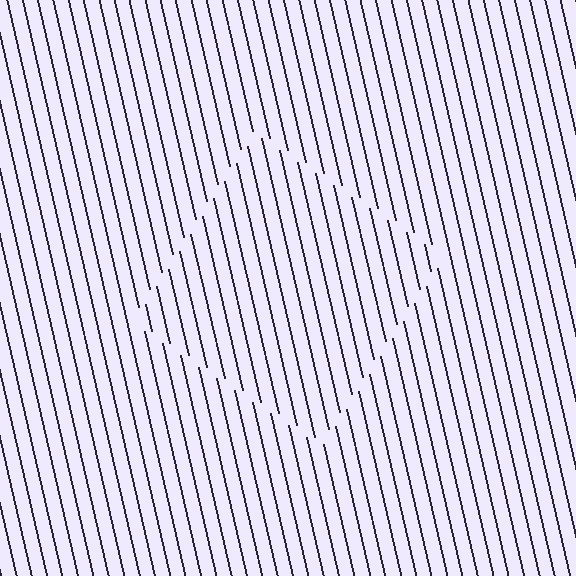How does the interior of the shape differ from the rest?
The interior of the shape contains the same grating, shifted by half a period — the contour is defined by the phase discontinuity where line-ends from the inner and outer gratings abut.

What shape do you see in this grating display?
An illusory square. The interior of the shape contains the same grating, shifted by half a period — the contour is defined by the phase discontinuity where line-ends from the inner and outer gratings abut.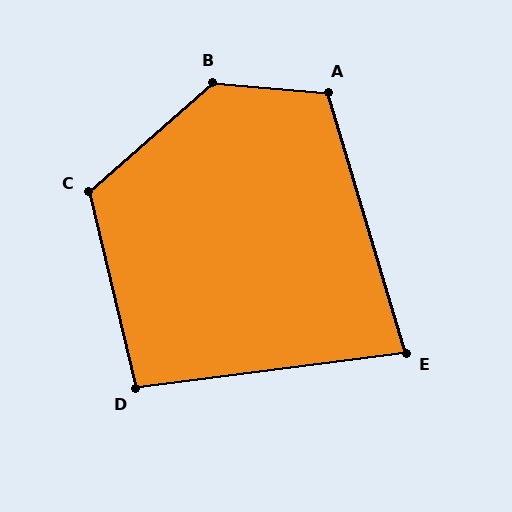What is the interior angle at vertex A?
Approximately 112 degrees (obtuse).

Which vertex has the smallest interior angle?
E, at approximately 81 degrees.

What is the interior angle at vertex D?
Approximately 96 degrees (obtuse).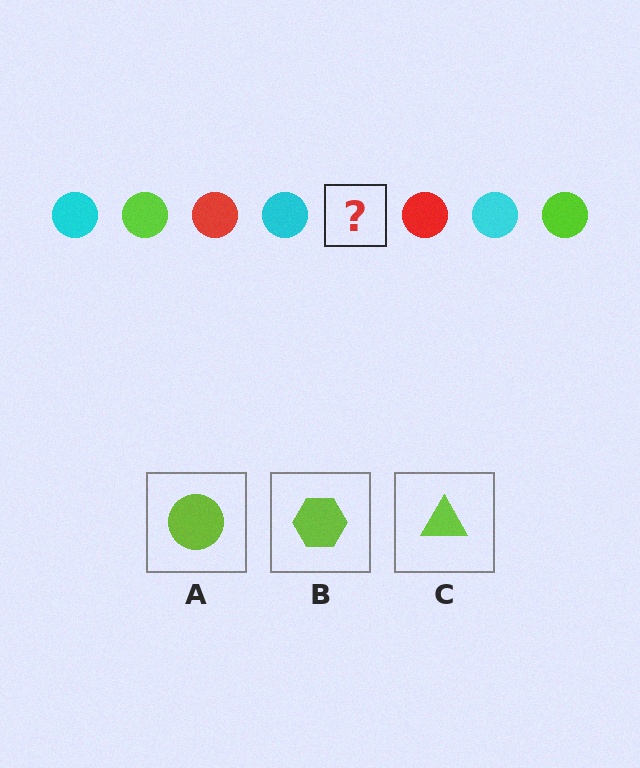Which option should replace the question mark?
Option A.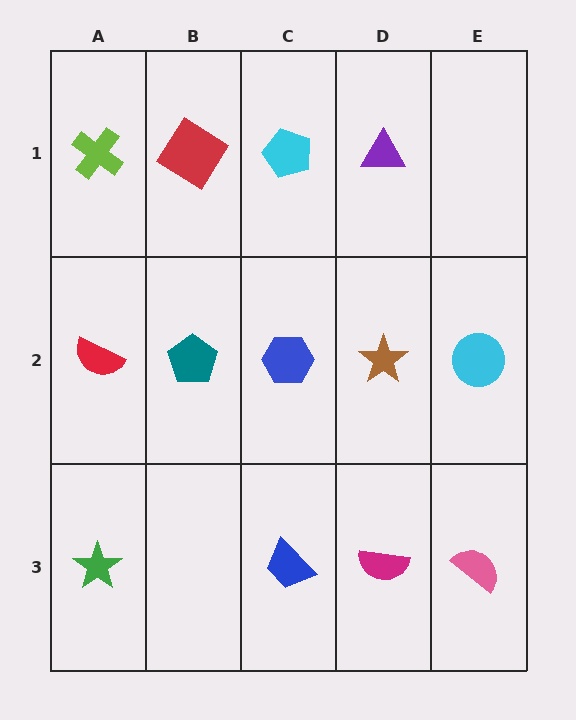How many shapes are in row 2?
5 shapes.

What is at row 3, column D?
A magenta semicircle.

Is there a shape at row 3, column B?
No, that cell is empty.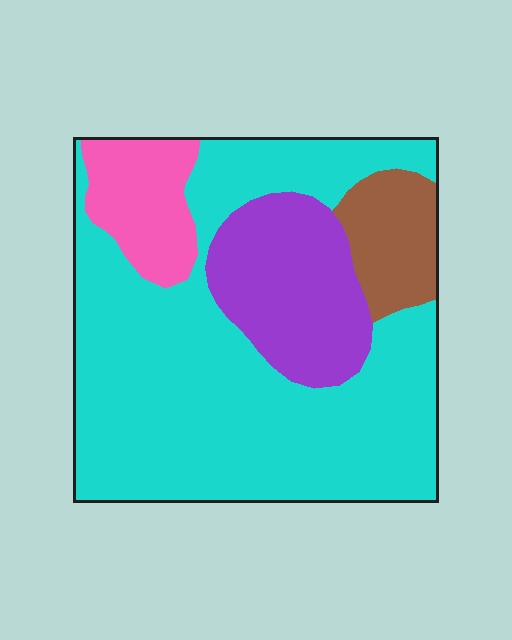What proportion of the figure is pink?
Pink takes up less than a sixth of the figure.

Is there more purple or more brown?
Purple.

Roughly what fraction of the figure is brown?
Brown takes up about one tenth (1/10) of the figure.